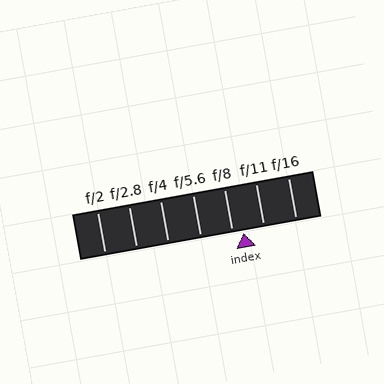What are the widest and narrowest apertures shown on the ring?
The widest aperture shown is f/2 and the narrowest is f/16.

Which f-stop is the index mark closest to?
The index mark is closest to f/8.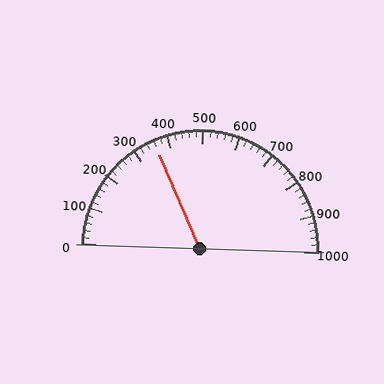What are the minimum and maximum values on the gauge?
The gauge ranges from 0 to 1000.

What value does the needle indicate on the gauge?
The needle indicates approximately 360.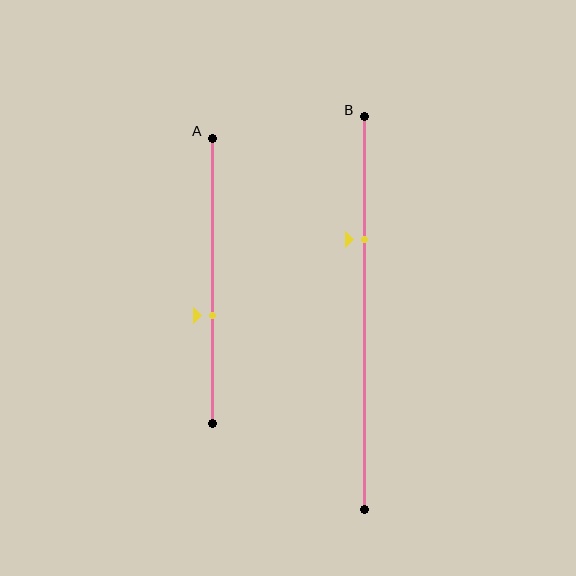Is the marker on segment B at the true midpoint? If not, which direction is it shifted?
No, the marker on segment B is shifted upward by about 19% of the segment length.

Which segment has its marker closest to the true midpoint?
Segment A has its marker closest to the true midpoint.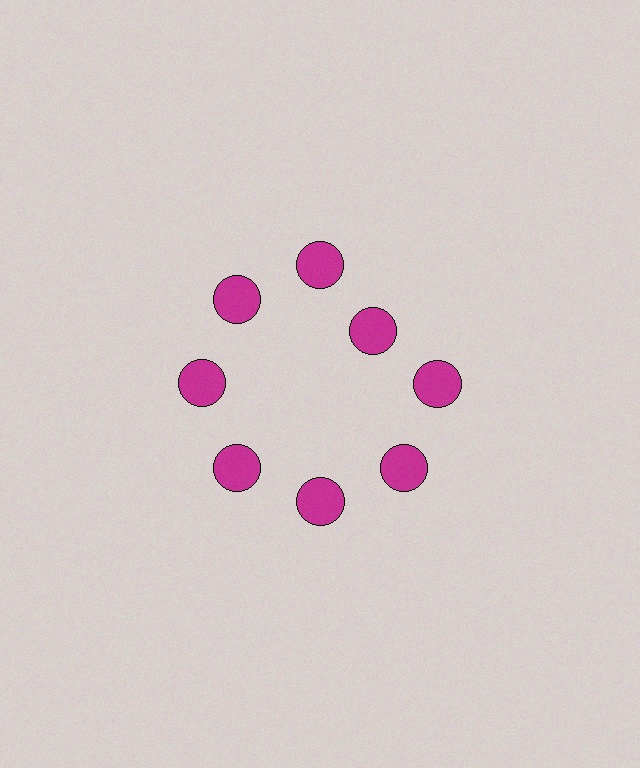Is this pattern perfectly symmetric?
No. The 8 magenta circles are arranged in a ring, but one element near the 2 o'clock position is pulled inward toward the center, breaking the 8-fold rotational symmetry.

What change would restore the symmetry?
The symmetry would be restored by moving it outward, back onto the ring so that all 8 circles sit at equal angles and equal distance from the center.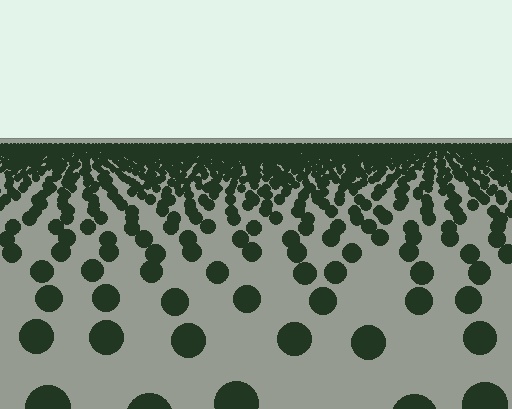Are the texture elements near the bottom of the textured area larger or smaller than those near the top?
Larger. Near the bottom, elements are closer to the viewer and appear at a bigger on-screen size.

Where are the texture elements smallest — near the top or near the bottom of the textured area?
Near the top.